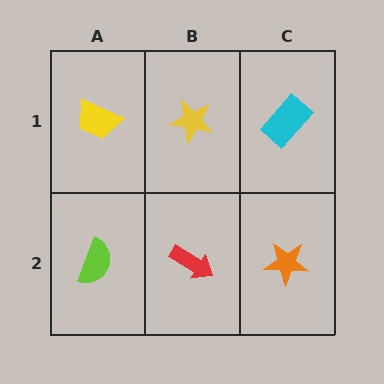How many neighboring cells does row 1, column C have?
2.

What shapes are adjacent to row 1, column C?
An orange star (row 2, column C), a yellow star (row 1, column B).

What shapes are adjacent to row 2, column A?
A yellow trapezoid (row 1, column A), a red arrow (row 2, column B).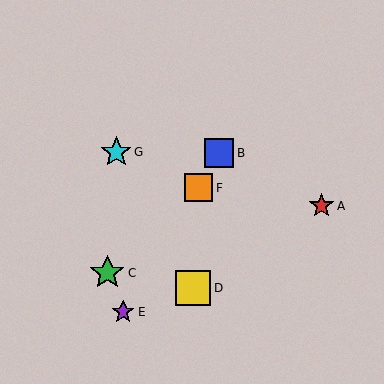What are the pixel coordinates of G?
Object G is at (116, 152).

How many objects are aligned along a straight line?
3 objects (B, E, F) are aligned along a straight line.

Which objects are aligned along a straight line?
Objects B, E, F are aligned along a straight line.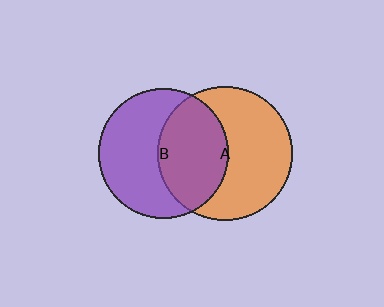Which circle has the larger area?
Circle A (orange).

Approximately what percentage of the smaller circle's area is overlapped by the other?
Approximately 45%.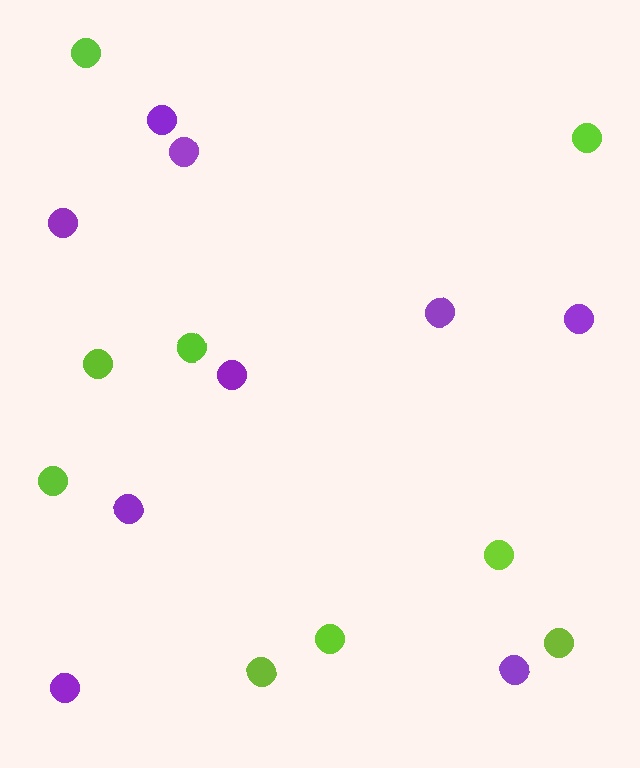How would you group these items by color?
There are 2 groups: one group of lime circles (9) and one group of purple circles (9).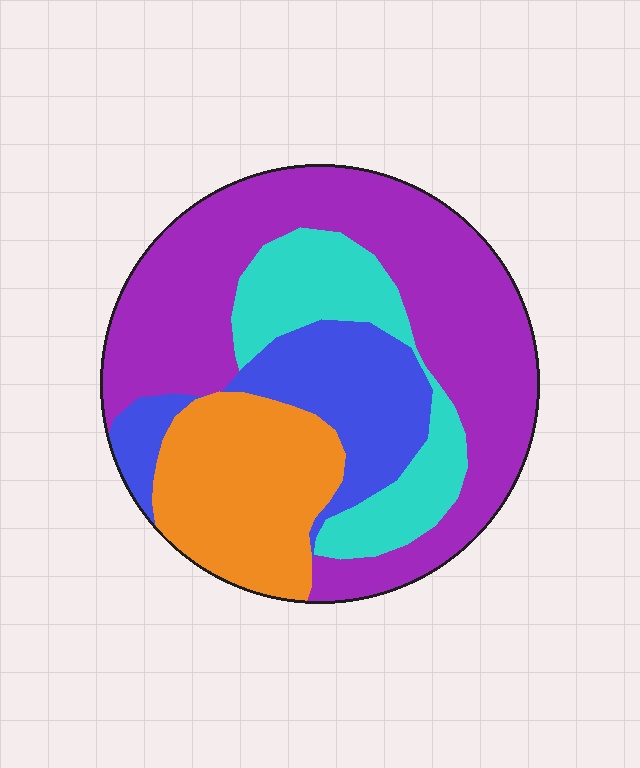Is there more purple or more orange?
Purple.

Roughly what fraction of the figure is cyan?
Cyan takes up about one sixth (1/6) of the figure.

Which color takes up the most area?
Purple, at roughly 45%.